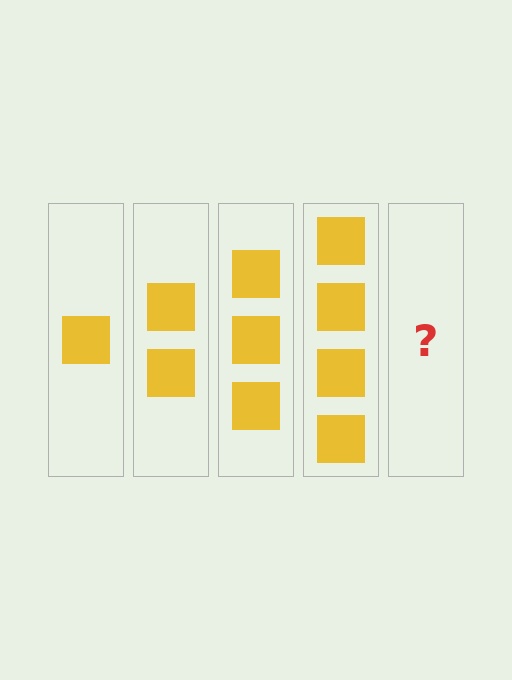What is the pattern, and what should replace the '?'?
The pattern is that each step adds one more square. The '?' should be 5 squares.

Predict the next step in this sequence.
The next step is 5 squares.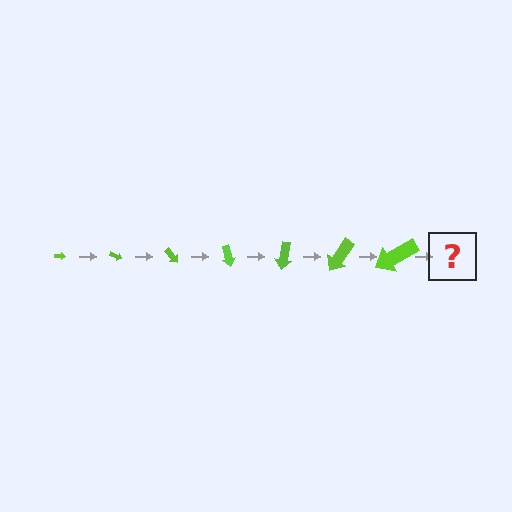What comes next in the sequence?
The next element should be an arrow, larger than the previous one and rotated 175 degrees from the start.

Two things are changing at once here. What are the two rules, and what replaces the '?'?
The two rules are that the arrow grows larger each step and it rotates 25 degrees each step. The '?' should be an arrow, larger than the previous one and rotated 175 degrees from the start.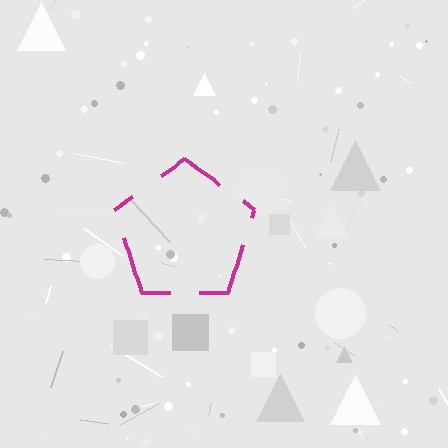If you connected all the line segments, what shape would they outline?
They would outline a pentagon.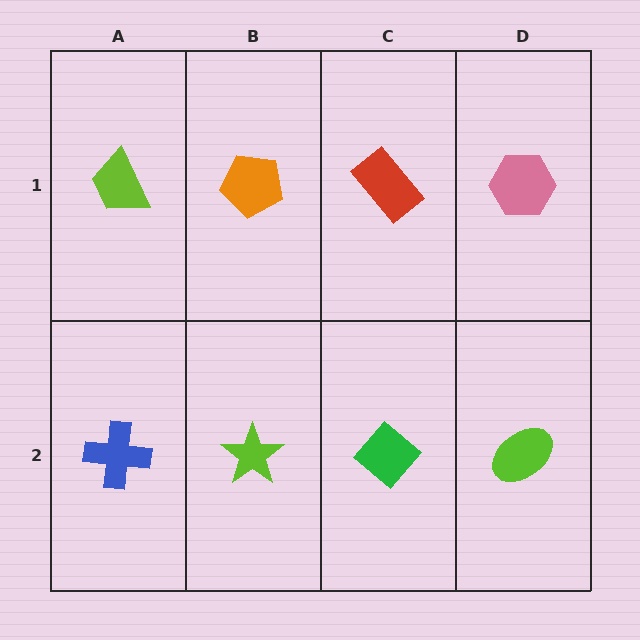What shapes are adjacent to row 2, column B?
An orange pentagon (row 1, column B), a blue cross (row 2, column A), a green diamond (row 2, column C).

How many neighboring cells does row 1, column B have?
3.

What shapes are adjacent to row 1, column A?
A blue cross (row 2, column A), an orange pentagon (row 1, column B).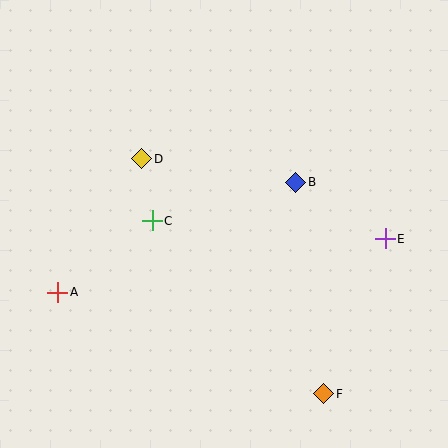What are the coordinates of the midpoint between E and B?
The midpoint between E and B is at (341, 211).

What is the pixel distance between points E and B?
The distance between E and B is 106 pixels.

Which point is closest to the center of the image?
Point C at (152, 221) is closest to the center.